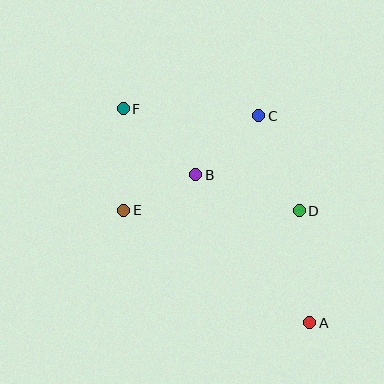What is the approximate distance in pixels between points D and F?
The distance between D and F is approximately 203 pixels.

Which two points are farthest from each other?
Points A and F are farthest from each other.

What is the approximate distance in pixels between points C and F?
The distance between C and F is approximately 135 pixels.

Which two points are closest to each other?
Points B and E are closest to each other.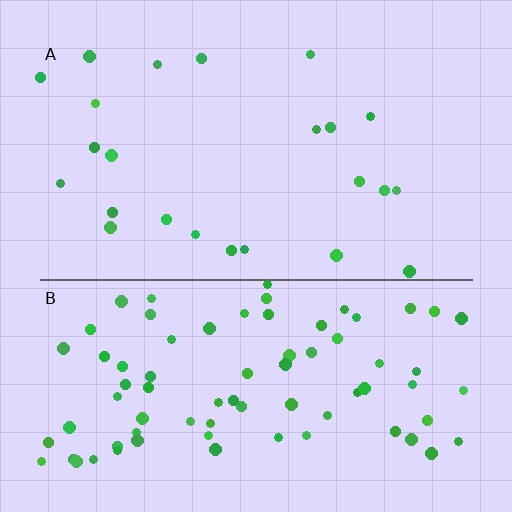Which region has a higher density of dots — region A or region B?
B (the bottom).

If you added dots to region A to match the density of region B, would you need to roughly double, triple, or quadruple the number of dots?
Approximately triple.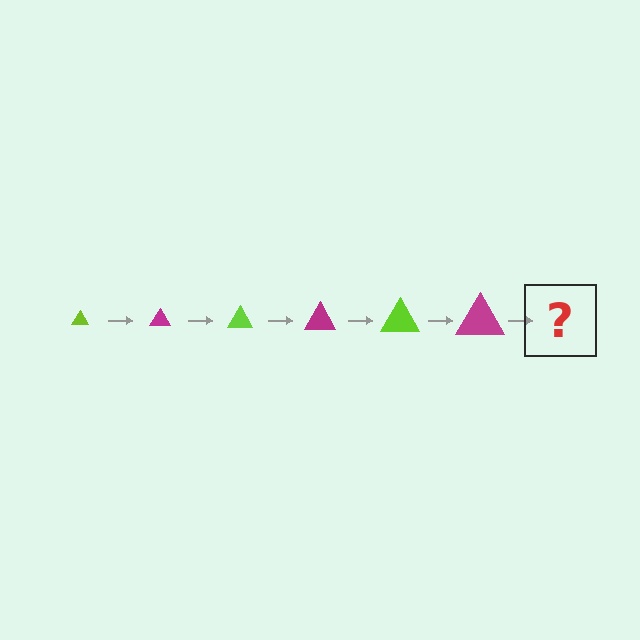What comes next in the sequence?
The next element should be a lime triangle, larger than the previous one.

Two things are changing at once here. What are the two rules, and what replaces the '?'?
The two rules are that the triangle grows larger each step and the color cycles through lime and magenta. The '?' should be a lime triangle, larger than the previous one.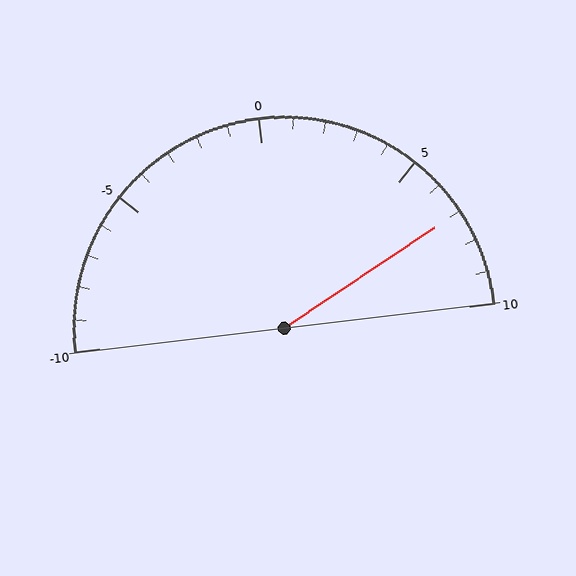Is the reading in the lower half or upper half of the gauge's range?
The reading is in the upper half of the range (-10 to 10).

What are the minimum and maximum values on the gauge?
The gauge ranges from -10 to 10.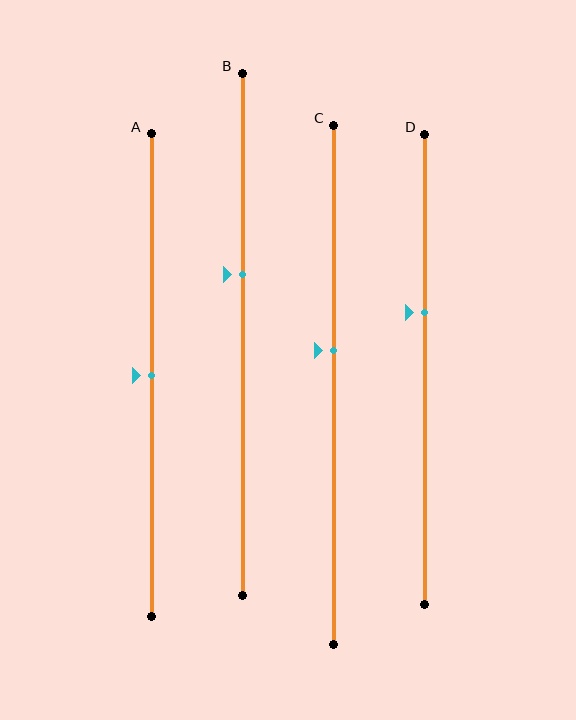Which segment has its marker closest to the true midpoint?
Segment A has its marker closest to the true midpoint.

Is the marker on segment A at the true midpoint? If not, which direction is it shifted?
Yes, the marker on segment A is at the true midpoint.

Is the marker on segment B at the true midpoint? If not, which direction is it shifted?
No, the marker on segment B is shifted upward by about 11% of the segment length.